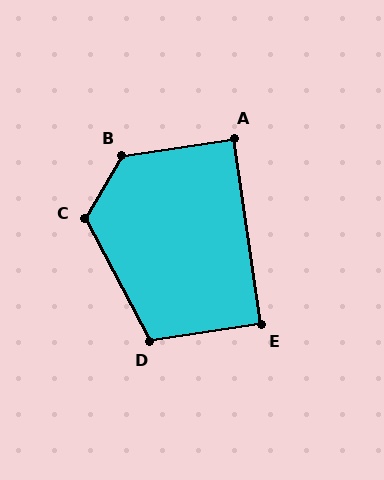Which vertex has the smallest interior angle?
A, at approximately 90 degrees.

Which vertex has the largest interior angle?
B, at approximately 129 degrees.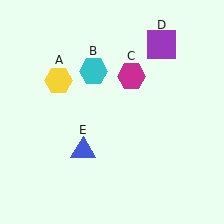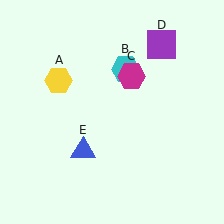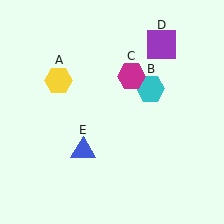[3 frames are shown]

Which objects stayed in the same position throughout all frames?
Yellow hexagon (object A) and magenta hexagon (object C) and purple square (object D) and blue triangle (object E) remained stationary.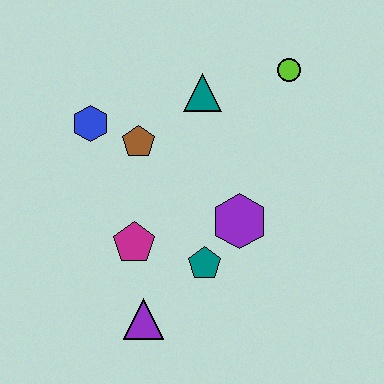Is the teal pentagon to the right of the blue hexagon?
Yes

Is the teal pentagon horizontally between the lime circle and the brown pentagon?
Yes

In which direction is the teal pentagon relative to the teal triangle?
The teal pentagon is below the teal triangle.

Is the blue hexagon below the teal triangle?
Yes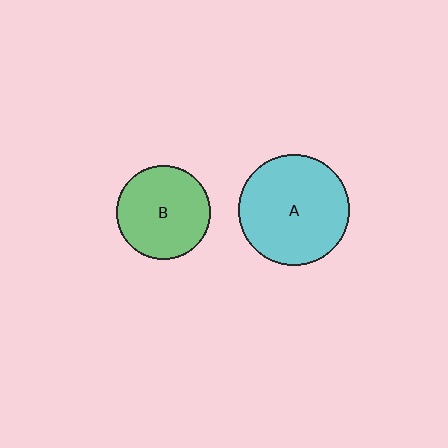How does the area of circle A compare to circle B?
Approximately 1.4 times.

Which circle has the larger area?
Circle A (cyan).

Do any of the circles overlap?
No, none of the circles overlap.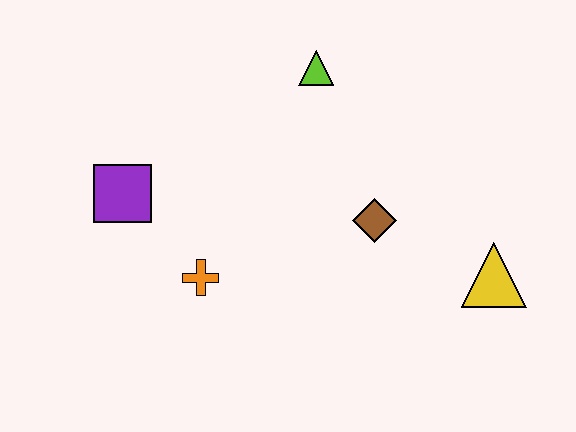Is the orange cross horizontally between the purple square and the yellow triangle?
Yes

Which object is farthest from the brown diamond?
The purple square is farthest from the brown diamond.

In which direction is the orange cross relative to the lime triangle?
The orange cross is below the lime triangle.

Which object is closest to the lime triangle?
The brown diamond is closest to the lime triangle.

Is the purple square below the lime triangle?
Yes